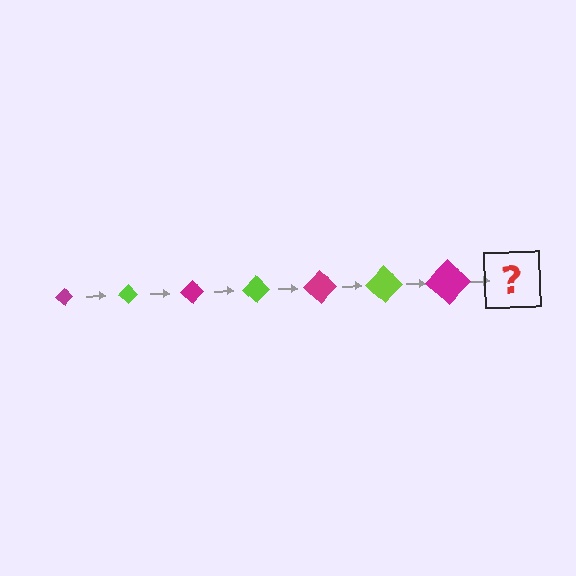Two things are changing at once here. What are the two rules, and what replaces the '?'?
The two rules are that the diamond grows larger each step and the color cycles through magenta and lime. The '?' should be a lime diamond, larger than the previous one.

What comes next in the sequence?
The next element should be a lime diamond, larger than the previous one.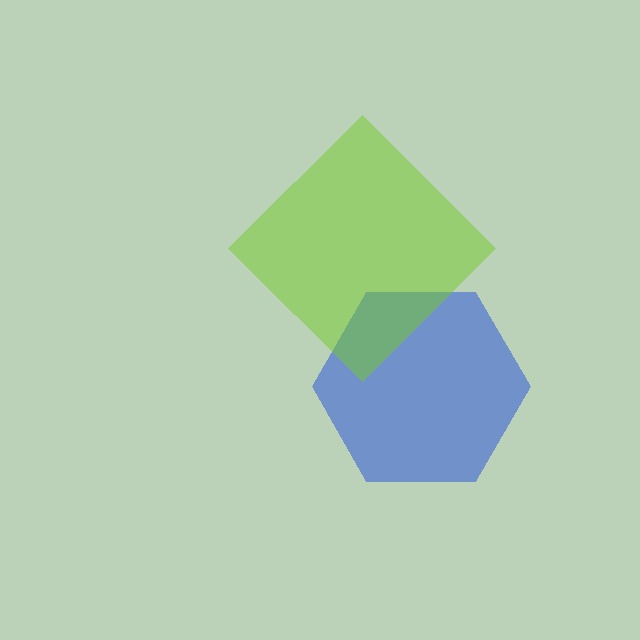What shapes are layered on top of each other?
The layered shapes are: a blue hexagon, a lime diamond.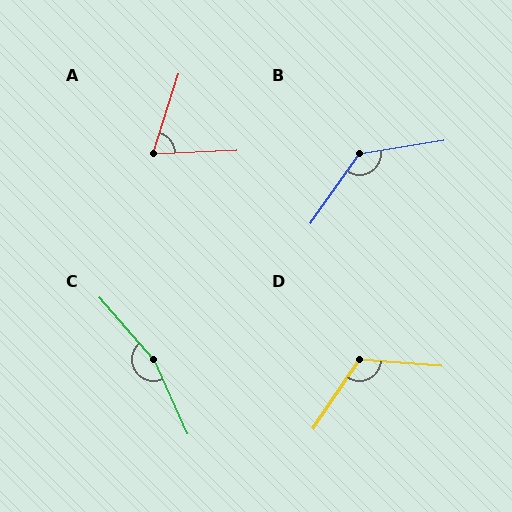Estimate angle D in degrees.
Approximately 119 degrees.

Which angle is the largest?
C, at approximately 164 degrees.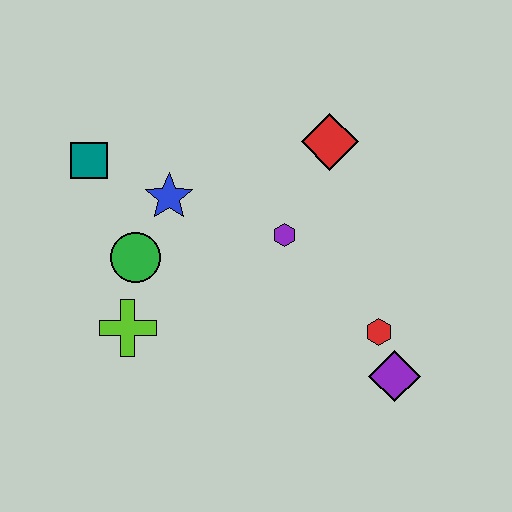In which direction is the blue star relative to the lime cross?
The blue star is above the lime cross.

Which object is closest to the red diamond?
The purple hexagon is closest to the red diamond.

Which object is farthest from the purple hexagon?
The teal square is farthest from the purple hexagon.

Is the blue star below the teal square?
Yes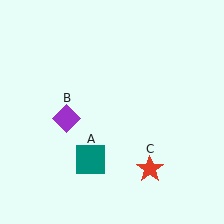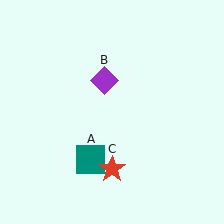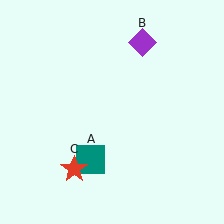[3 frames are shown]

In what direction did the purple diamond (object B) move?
The purple diamond (object B) moved up and to the right.